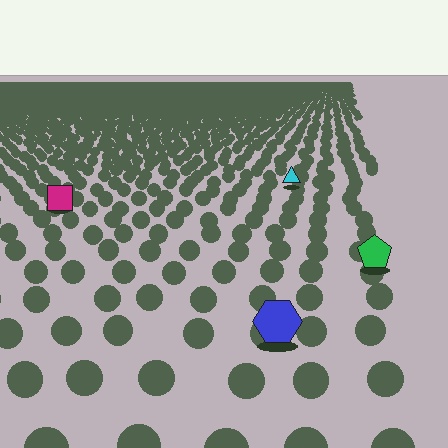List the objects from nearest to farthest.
From nearest to farthest: the blue hexagon, the green pentagon, the magenta square, the cyan triangle.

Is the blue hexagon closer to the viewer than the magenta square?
Yes. The blue hexagon is closer — you can tell from the texture gradient: the ground texture is coarser near it.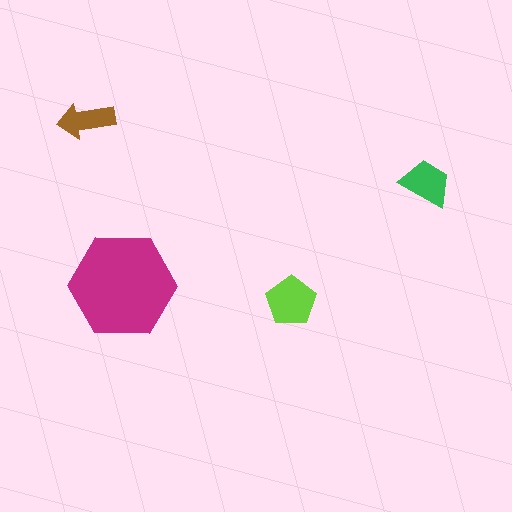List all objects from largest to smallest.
The magenta hexagon, the lime pentagon, the green trapezoid, the brown arrow.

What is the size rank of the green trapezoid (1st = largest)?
3rd.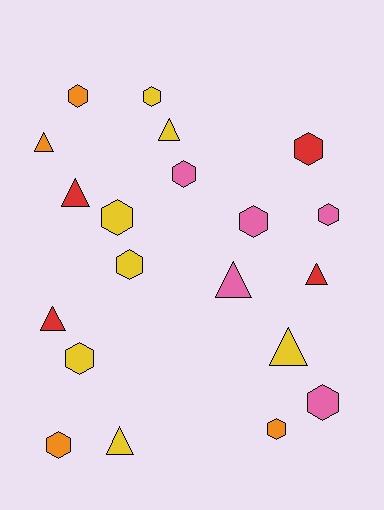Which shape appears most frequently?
Hexagon, with 12 objects.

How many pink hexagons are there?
There are 4 pink hexagons.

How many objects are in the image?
There are 20 objects.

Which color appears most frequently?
Yellow, with 7 objects.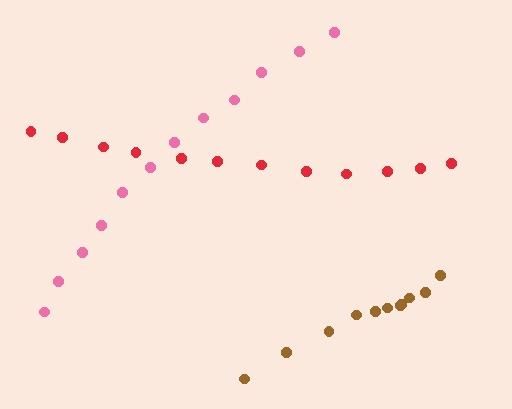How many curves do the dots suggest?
There are 3 distinct paths.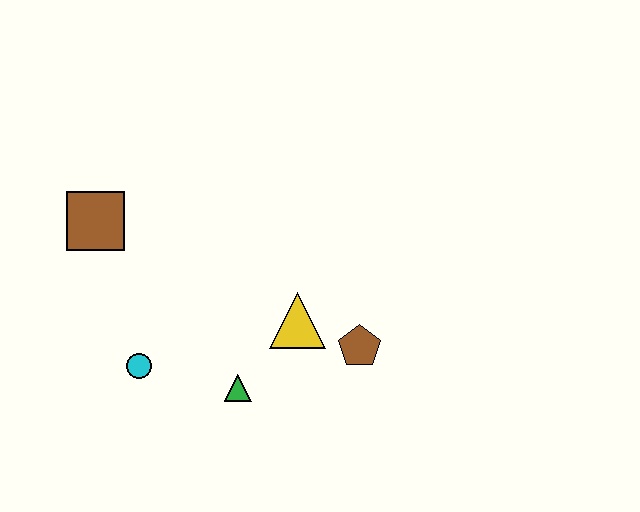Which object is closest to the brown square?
The cyan circle is closest to the brown square.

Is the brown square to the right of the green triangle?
No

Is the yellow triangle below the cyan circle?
No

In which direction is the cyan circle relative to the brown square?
The cyan circle is below the brown square.